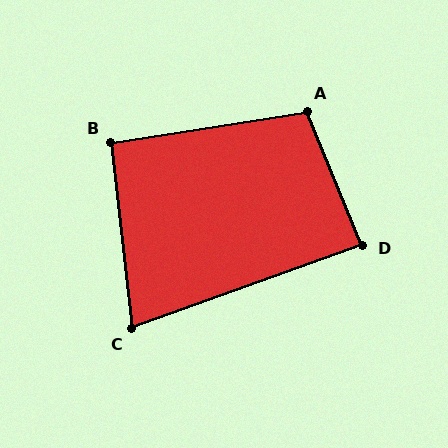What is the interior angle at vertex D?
Approximately 88 degrees (approximately right).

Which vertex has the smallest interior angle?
C, at approximately 77 degrees.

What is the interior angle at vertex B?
Approximately 92 degrees (approximately right).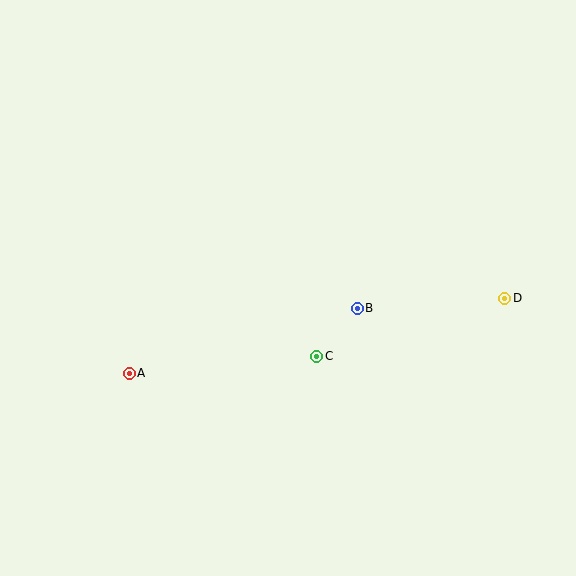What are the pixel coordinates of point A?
Point A is at (129, 373).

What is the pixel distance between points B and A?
The distance between B and A is 237 pixels.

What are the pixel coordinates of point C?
Point C is at (317, 356).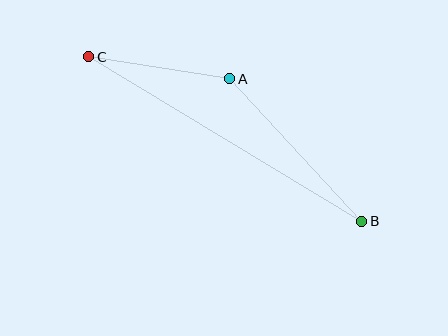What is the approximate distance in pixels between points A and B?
The distance between A and B is approximately 194 pixels.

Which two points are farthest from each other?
Points B and C are farthest from each other.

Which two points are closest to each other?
Points A and C are closest to each other.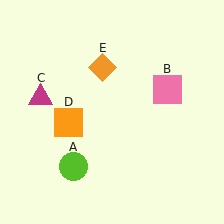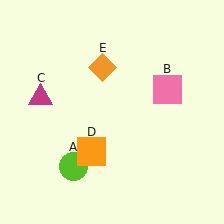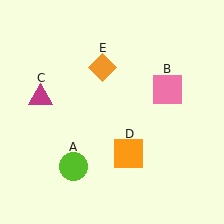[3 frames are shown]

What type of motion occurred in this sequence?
The orange square (object D) rotated counterclockwise around the center of the scene.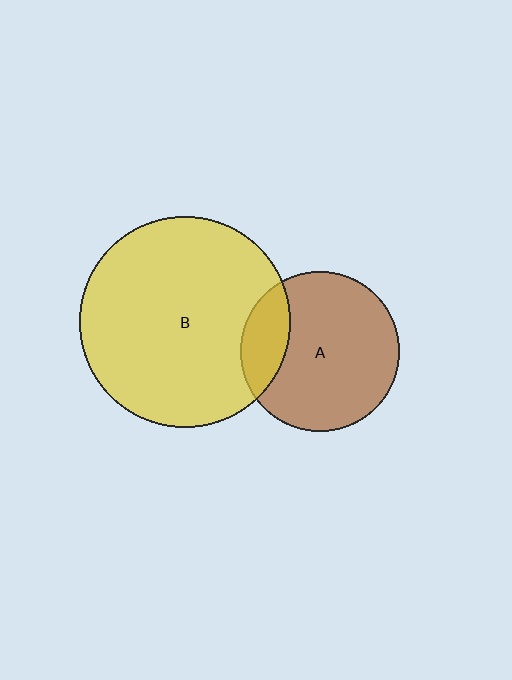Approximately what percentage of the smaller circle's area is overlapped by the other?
Approximately 20%.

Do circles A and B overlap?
Yes.